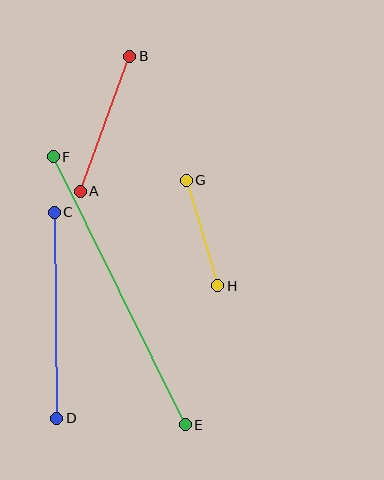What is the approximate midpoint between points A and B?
The midpoint is at approximately (105, 124) pixels.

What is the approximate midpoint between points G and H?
The midpoint is at approximately (202, 233) pixels.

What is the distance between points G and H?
The distance is approximately 110 pixels.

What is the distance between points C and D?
The distance is approximately 206 pixels.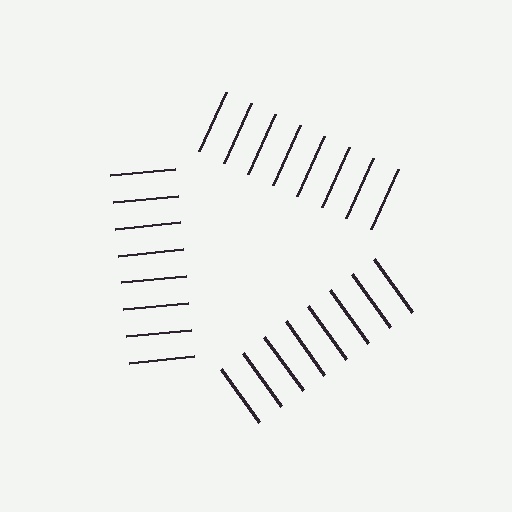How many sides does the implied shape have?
3 sides — the line-ends trace a triangle.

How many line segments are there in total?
24 — 8 along each of the 3 edges.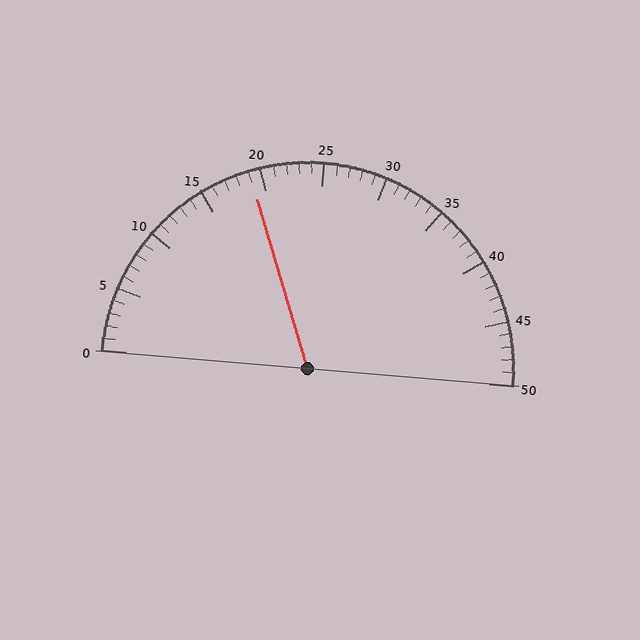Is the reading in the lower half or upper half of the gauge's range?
The reading is in the lower half of the range (0 to 50).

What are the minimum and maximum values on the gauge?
The gauge ranges from 0 to 50.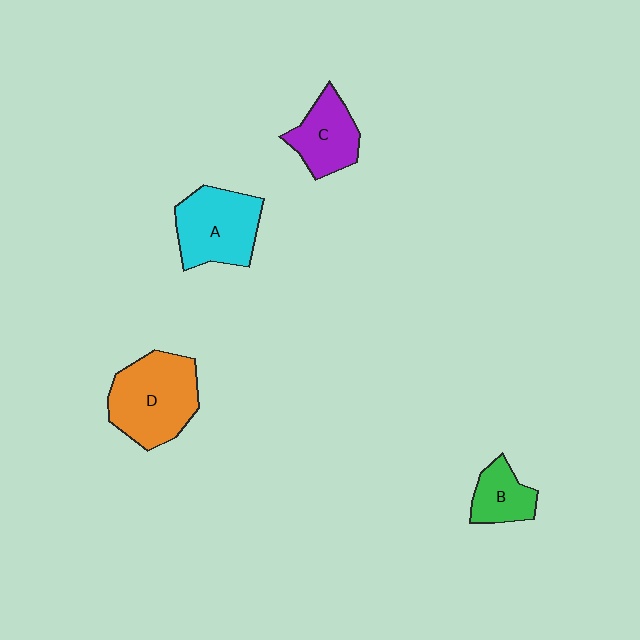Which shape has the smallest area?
Shape B (green).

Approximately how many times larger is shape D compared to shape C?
Approximately 1.6 times.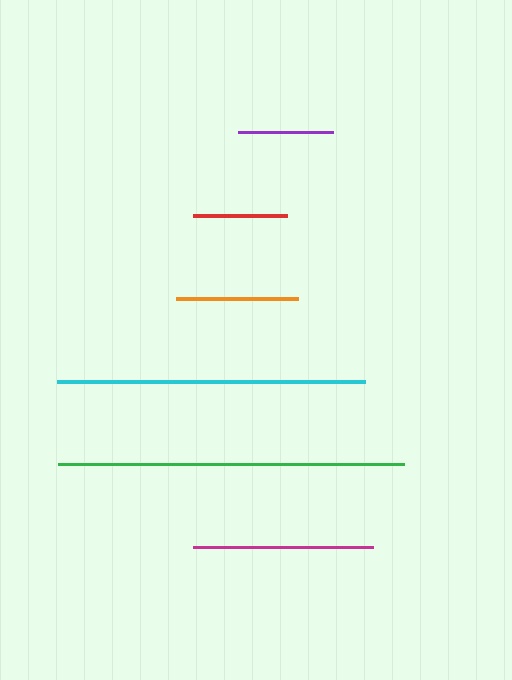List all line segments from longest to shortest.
From longest to shortest: green, cyan, magenta, orange, purple, red.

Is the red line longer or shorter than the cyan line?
The cyan line is longer than the red line.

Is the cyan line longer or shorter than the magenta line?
The cyan line is longer than the magenta line.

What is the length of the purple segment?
The purple segment is approximately 95 pixels long.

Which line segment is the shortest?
The red line is the shortest at approximately 94 pixels.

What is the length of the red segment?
The red segment is approximately 94 pixels long.